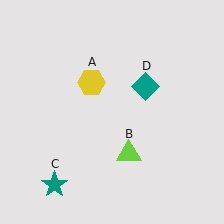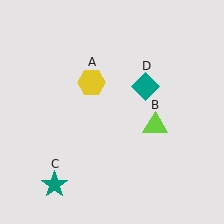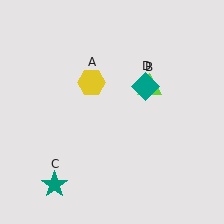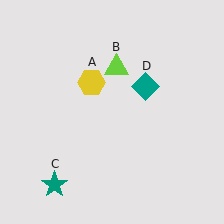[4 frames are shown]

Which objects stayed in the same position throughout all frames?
Yellow hexagon (object A) and teal star (object C) and teal diamond (object D) remained stationary.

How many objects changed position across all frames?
1 object changed position: lime triangle (object B).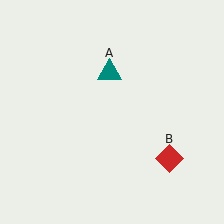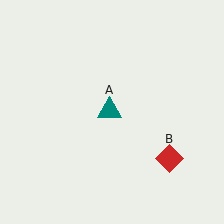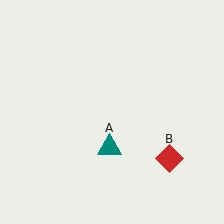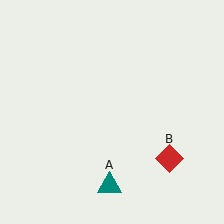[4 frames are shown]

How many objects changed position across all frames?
1 object changed position: teal triangle (object A).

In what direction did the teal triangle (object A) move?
The teal triangle (object A) moved down.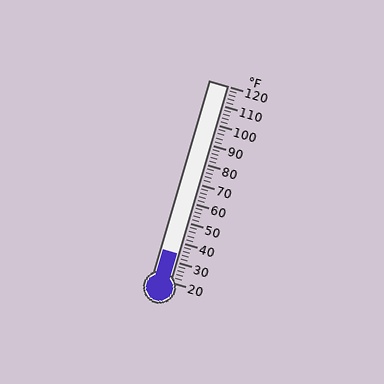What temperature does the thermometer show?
The thermometer shows approximately 34°F.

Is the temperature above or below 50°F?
The temperature is below 50°F.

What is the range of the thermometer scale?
The thermometer scale ranges from 20°F to 120°F.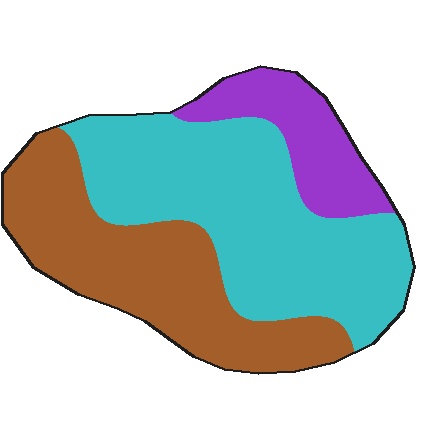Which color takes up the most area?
Cyan, at roughly 50%.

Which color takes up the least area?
Purple, at roughly 15%.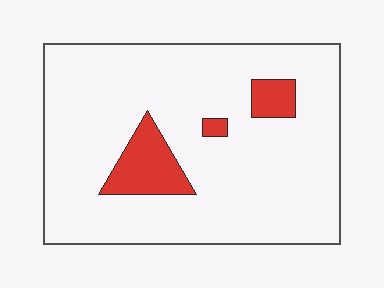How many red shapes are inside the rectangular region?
3.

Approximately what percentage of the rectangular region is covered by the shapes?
Approximately 10%.